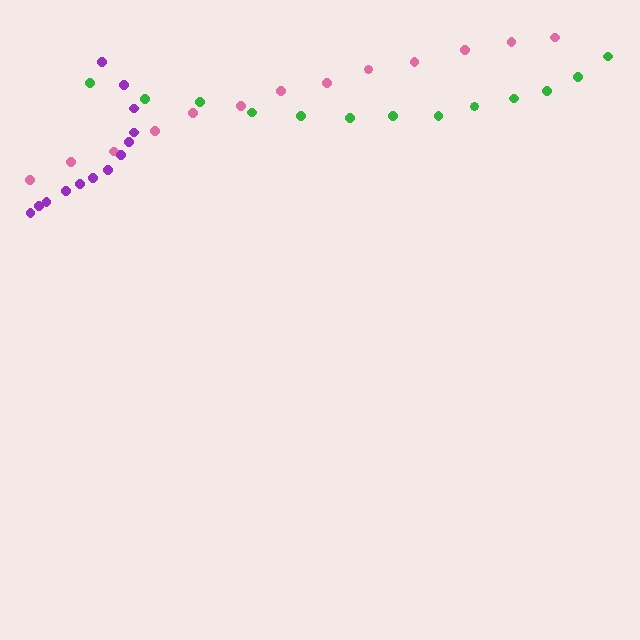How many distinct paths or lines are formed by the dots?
There are 3 distinct paths.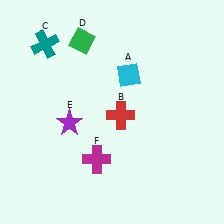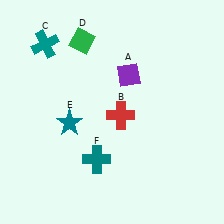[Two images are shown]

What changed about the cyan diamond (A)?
In Image 1, A is cyan. In Image 2, it changed to purple.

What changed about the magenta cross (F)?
In Image 1, F is magenta. In Image 2, it changed to teal.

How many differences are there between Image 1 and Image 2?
There are 3 differences between the two images.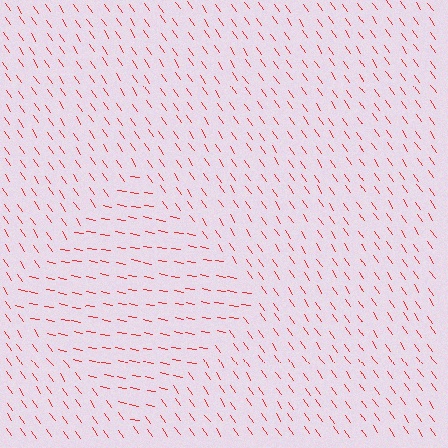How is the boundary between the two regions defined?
The boundary is defined purely by a change in line orientation (approximately 45 degrees difference). All lines are the same color and thickness.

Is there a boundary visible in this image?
Yes, there is a texture boundary formed by a change in line orientation.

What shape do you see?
I see a diamond.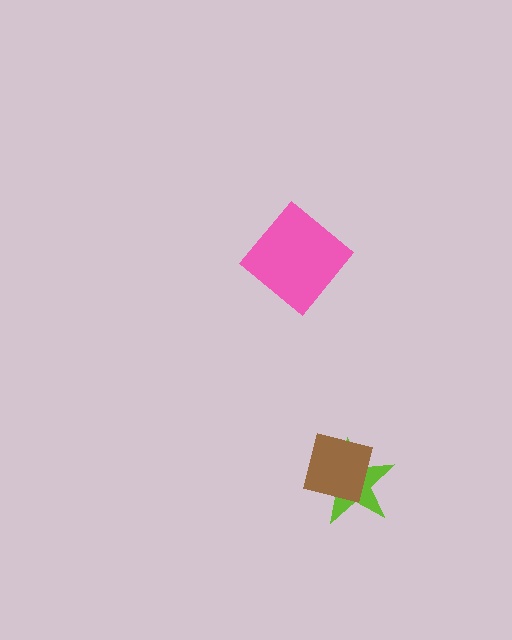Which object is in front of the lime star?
The brown square is in front of the lime star.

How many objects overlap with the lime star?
1 object overlaps with the lime star.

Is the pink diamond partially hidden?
No, no other shape covers it.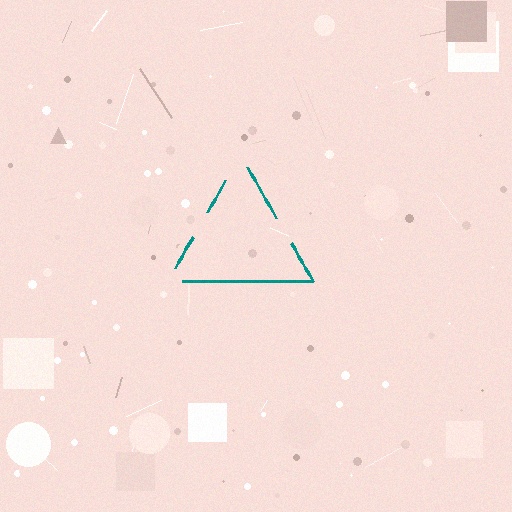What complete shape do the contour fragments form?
The contour fragments form a triangle.